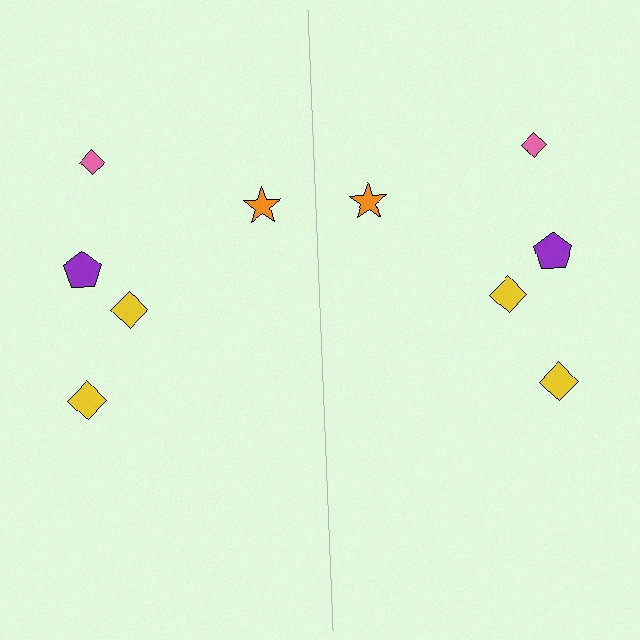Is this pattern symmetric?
Yes, this pattern has bilateral (reflection) symmetry.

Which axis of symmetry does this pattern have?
The pattern has a vertical axis of symmetry running through the center of the image.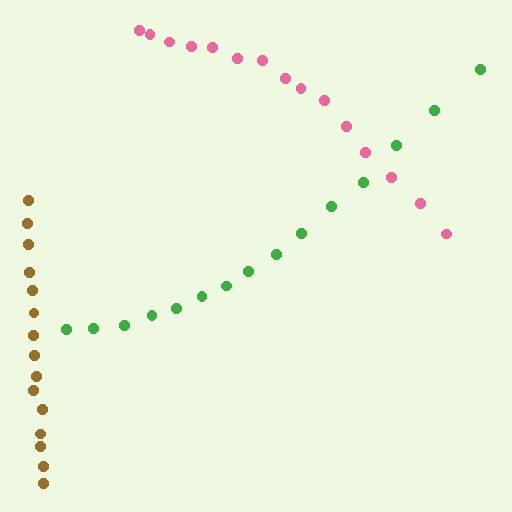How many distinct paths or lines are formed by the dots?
There are 3 distinct paths.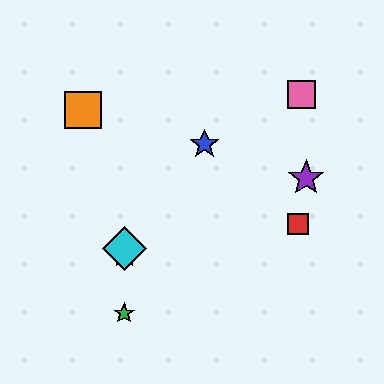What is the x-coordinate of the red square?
The red square is at x≈298.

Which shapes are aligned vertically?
The green star, the yellow star, the cyan diamond are aligned vertically.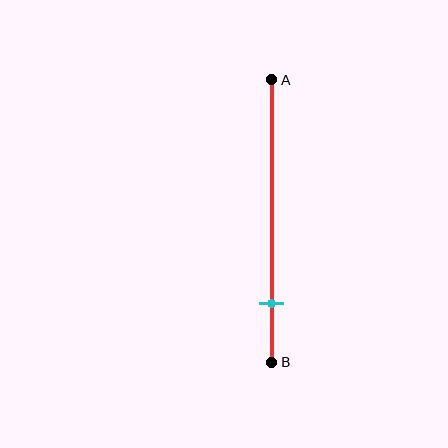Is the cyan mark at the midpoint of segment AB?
No, the mark is at about 80% from A, not at the 50% midpoint.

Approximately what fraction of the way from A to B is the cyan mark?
The cyan mark is approximately 80% of the way from A to B.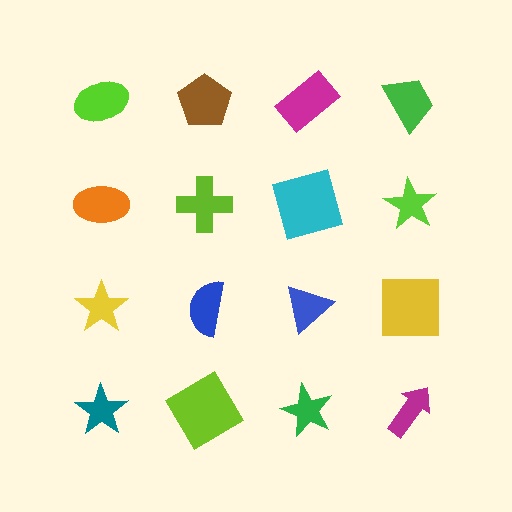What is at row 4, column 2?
A lime diamond.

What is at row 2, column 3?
A cyan square.